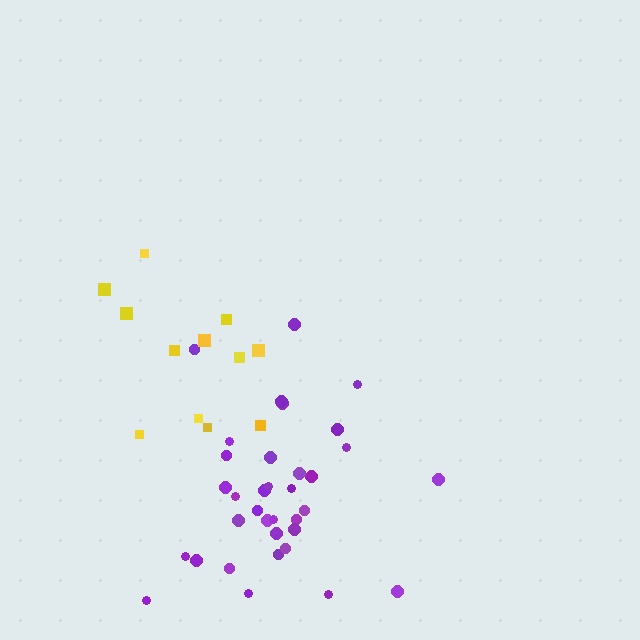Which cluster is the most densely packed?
Purple.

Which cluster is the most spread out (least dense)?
Yellow.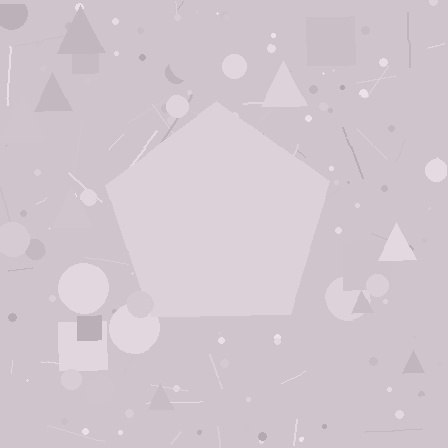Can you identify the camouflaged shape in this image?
The camouflaged shape is a pentagon.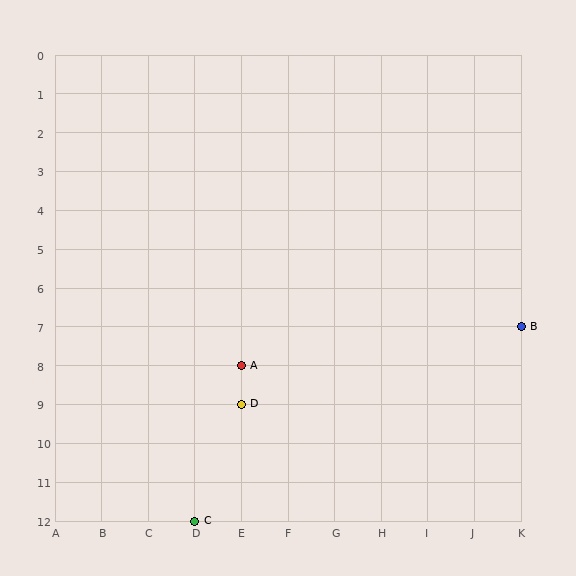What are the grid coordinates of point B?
Point B is at grid coordinates (K, 7).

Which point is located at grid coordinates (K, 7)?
Point B is at (K, 7).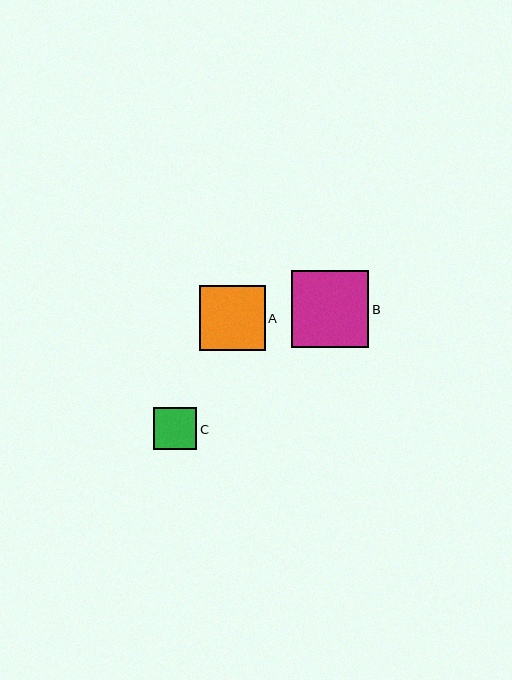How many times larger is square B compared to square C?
Square B is approximately 1.8 times the size of square C.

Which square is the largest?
Square B is the largest with a size of approximately 77 pixels.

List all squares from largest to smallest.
From largest to smallest: B, A, C.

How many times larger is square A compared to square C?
Square A is approximately 1.5 times the size of square C.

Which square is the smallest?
Square C is the smallest with a size of approximately 43 pixels.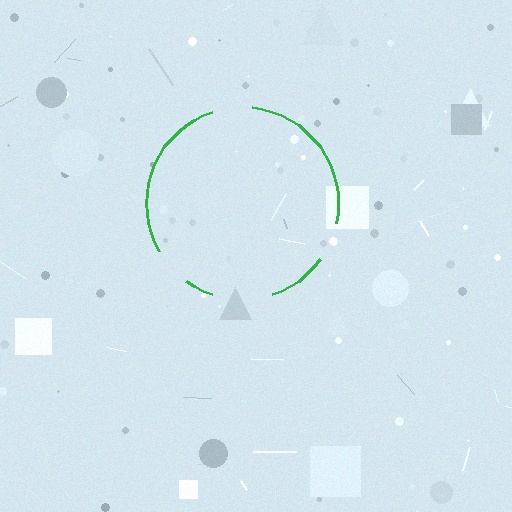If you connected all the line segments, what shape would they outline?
They would outline a circle.